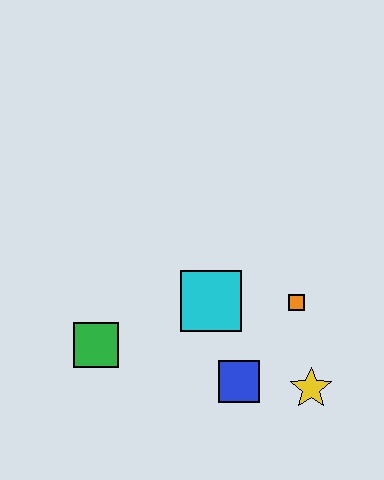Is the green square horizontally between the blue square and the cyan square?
No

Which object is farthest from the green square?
The yellow star is farthest from the green square.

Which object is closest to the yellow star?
The blue square is closest to the yellow star.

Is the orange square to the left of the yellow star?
Yes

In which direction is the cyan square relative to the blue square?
The cyan square is above the blue square.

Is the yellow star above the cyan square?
No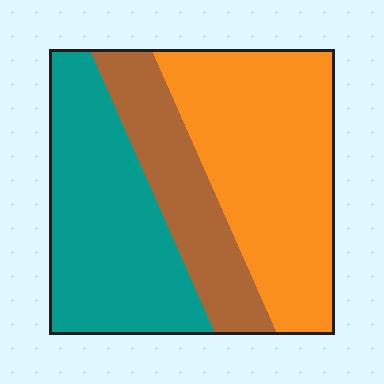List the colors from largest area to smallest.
From largest to smallest: orange, teal, brown.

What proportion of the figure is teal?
Teal takes up between a quarter and a half of the figure.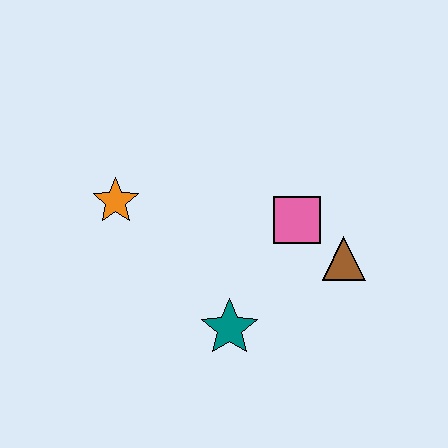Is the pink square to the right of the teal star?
Yes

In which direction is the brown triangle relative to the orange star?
The brown triangle is to the right of the orange star.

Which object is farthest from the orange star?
The brown triangle is farthest from the orange star.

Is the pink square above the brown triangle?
Yes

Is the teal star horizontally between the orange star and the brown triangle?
Yes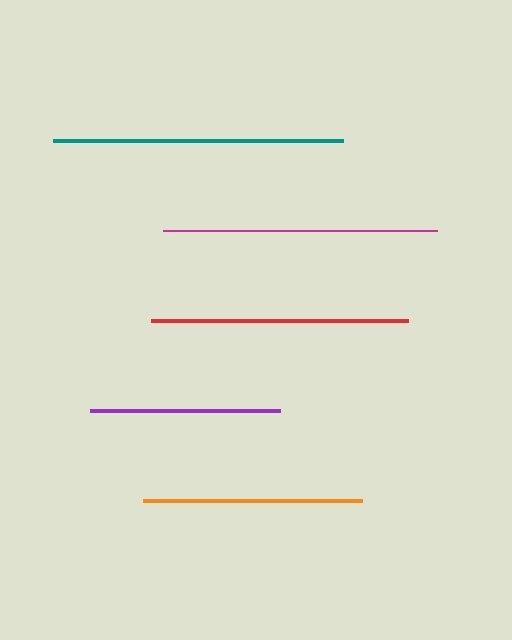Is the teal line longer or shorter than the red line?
The teal line is longer than the red line.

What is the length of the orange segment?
The orange segment is approximately 219 pixels long.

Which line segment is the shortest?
The purple line is the shortest at approximately 190 pixels.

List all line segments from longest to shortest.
From longest to shortest: teal, magenta, red, orange, purple.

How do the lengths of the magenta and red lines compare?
The magenta and red lines are approximately the same length.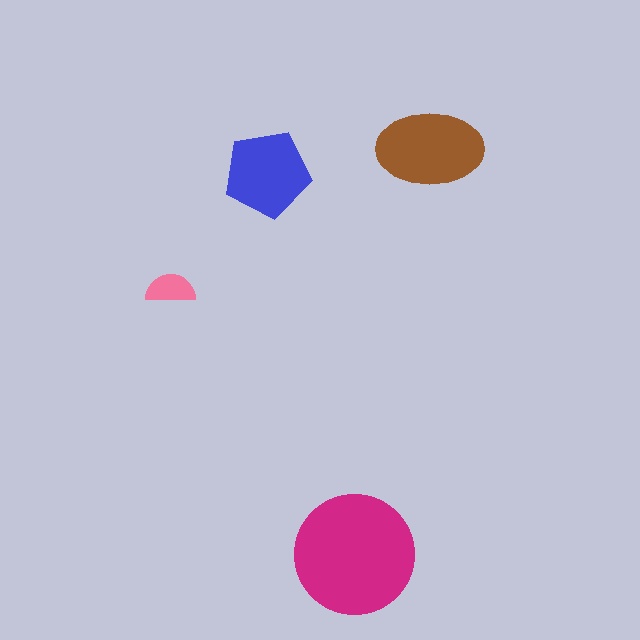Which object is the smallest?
The pink semicircle.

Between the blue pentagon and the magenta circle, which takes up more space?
The magenta circle.